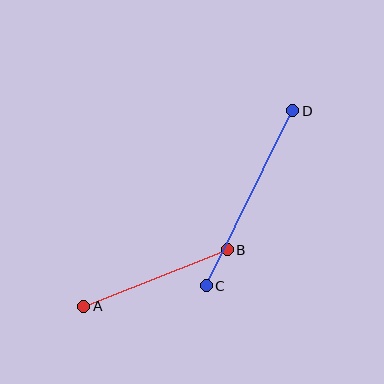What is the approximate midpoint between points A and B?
The midpoint is at approximately (155, 278) pixels.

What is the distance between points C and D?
The distance is approximately 195 pixels.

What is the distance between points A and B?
The distance is approximately 154 pixels.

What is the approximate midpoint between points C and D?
The midpoint is at approximately (249, 198) pixels.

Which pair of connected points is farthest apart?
Points C and D are farthest apart.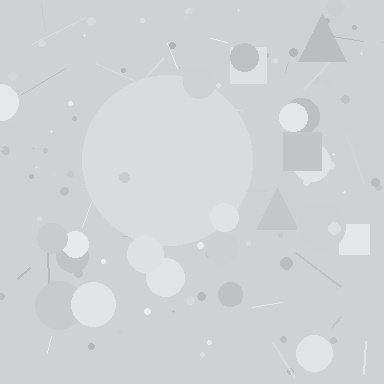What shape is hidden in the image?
A circle is hidden in the image.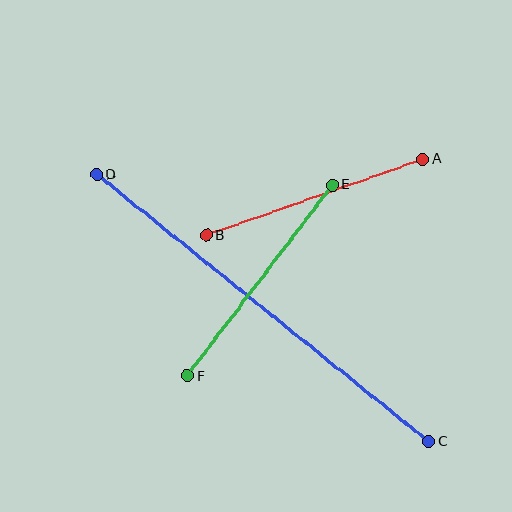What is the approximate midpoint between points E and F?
The midpoint is at approximately (260, 280) pixels.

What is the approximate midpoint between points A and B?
The midpoint is at approximately (315, 197) pixels.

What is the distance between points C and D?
The distance is approximately 426 pixels.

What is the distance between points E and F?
The distance is approximately 240 pixels.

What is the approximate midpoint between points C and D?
The midpoint is at approximately (262, 308) pixels.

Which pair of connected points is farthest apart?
Points C and D are farthest apart.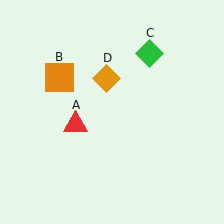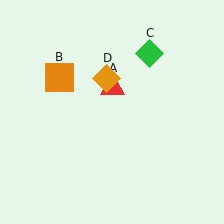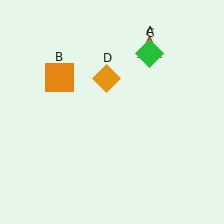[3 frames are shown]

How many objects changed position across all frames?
1 object changed position: red triangle (object A).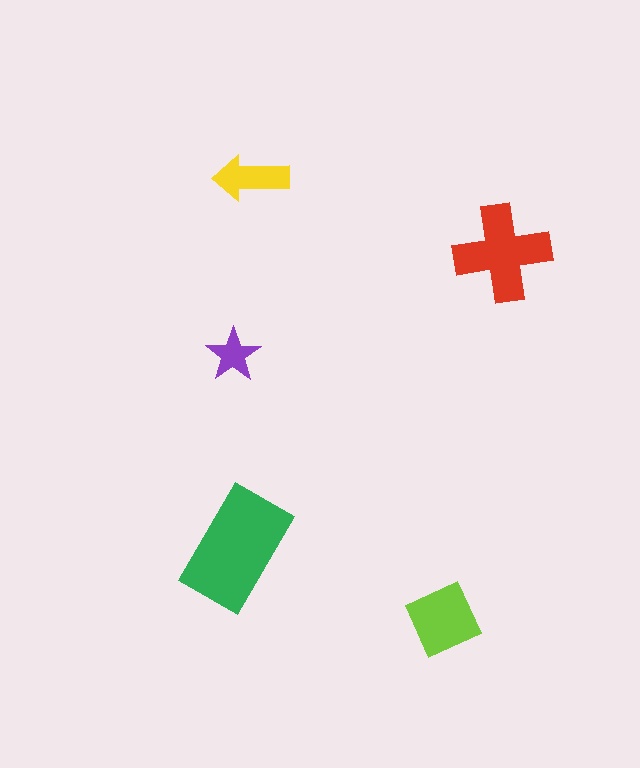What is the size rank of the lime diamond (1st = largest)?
3rd.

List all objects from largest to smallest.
The green rectangle, the red cross, the lime diamond, the yellow arrow, the purple star.